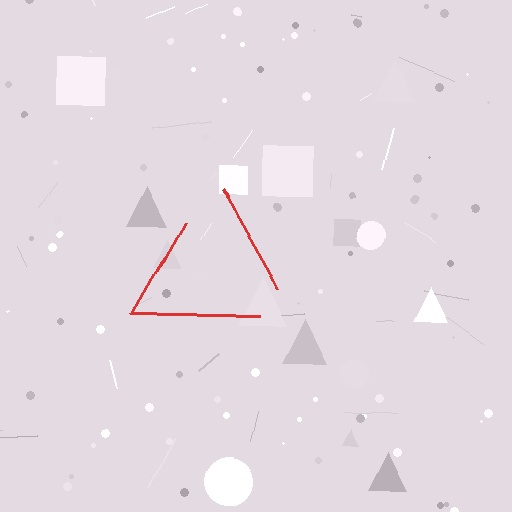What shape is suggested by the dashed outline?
The dashed outline suggests a triangle.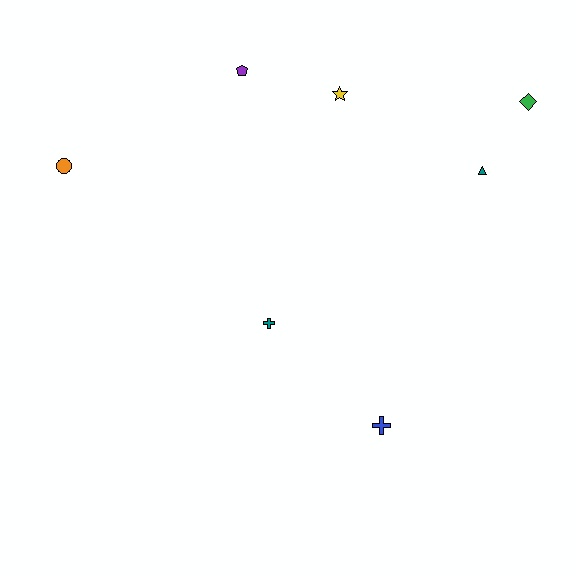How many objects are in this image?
There are 7 objects.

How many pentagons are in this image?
There is 1 pentagon.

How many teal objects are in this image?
There are 2 teal objects.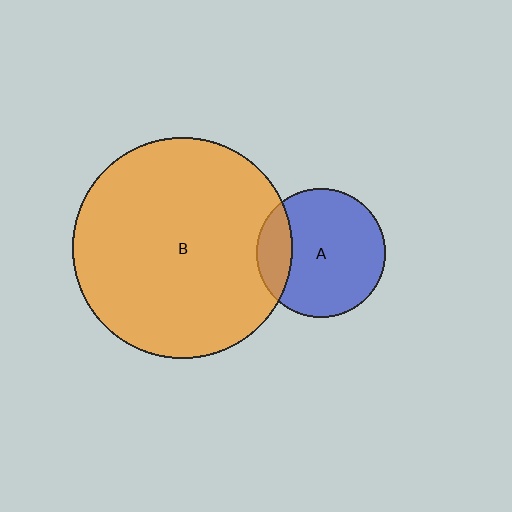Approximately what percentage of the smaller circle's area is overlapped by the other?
Approximately 20%.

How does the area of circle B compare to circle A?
Approximately 2.9 times.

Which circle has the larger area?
Circle B (orange).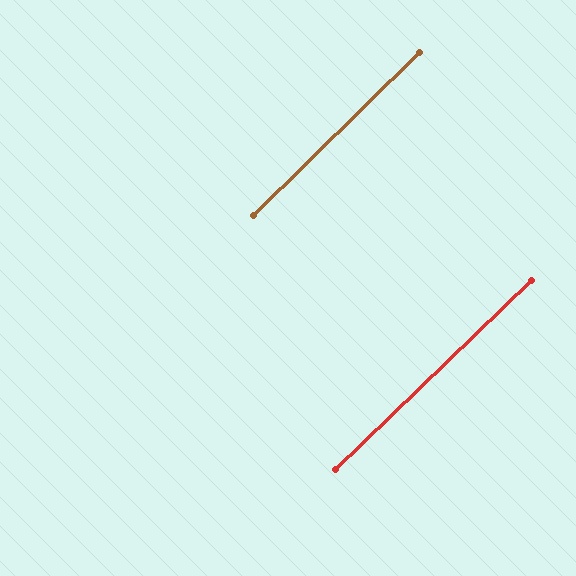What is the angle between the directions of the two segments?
Approximately 1 degree.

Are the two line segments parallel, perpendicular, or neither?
Parallel — their directions differ by only 0.5°.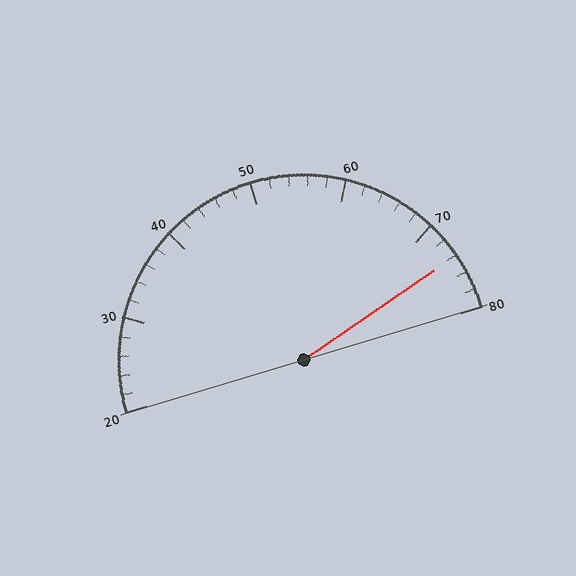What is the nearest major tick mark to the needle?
The nearest major tick mark is 70.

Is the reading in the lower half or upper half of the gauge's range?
The reading is in the upper half of the range (20 to 80).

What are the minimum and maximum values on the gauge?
The gauge ranges from 20 to 80.